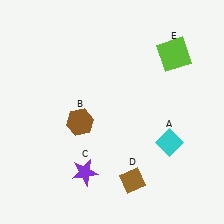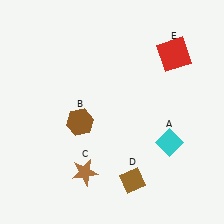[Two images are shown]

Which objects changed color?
C changed from purple to brown. E changed from lime to red.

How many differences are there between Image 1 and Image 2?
There are 2 differences between the two images.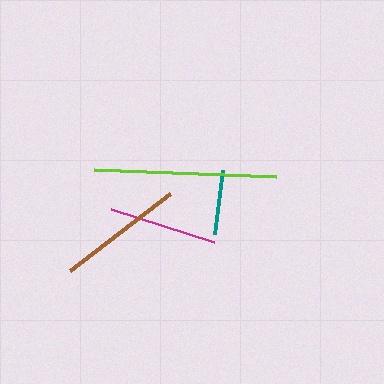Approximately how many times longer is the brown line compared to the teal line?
The brown line is approximately 2.0 times the length of the teal line.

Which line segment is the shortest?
The teal line is the shortest at approximately 64 pixels.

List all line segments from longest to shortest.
From longest to shortest: lime, brown, magenta, teal.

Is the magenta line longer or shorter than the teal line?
The magenta line is longer than the teal line.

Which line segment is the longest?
The lime line is the longest at approximately 182 pixels.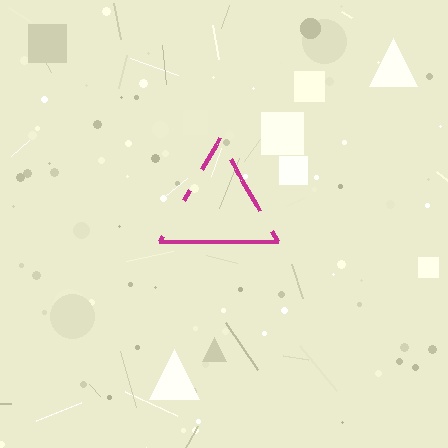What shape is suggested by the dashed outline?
The dashed outline suggests a triangle.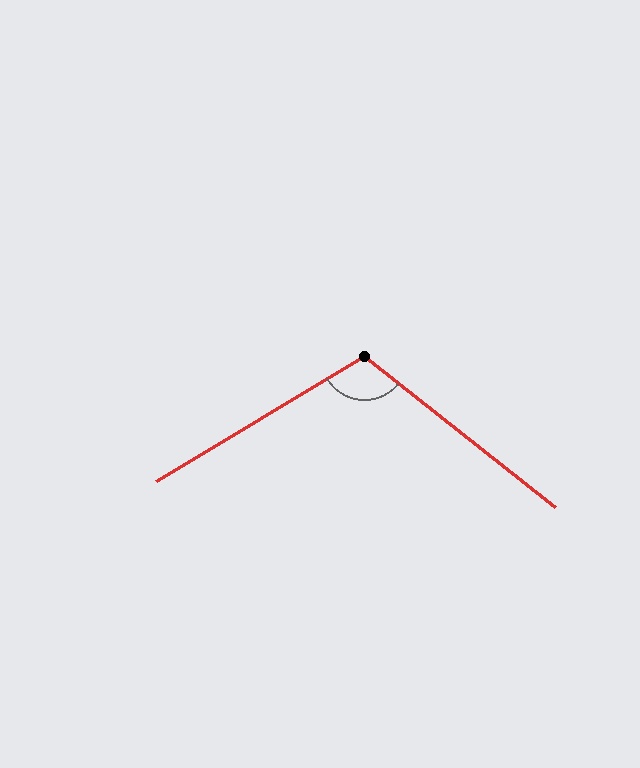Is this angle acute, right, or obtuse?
It is obtuse.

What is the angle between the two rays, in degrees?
Approximately 111 degrees.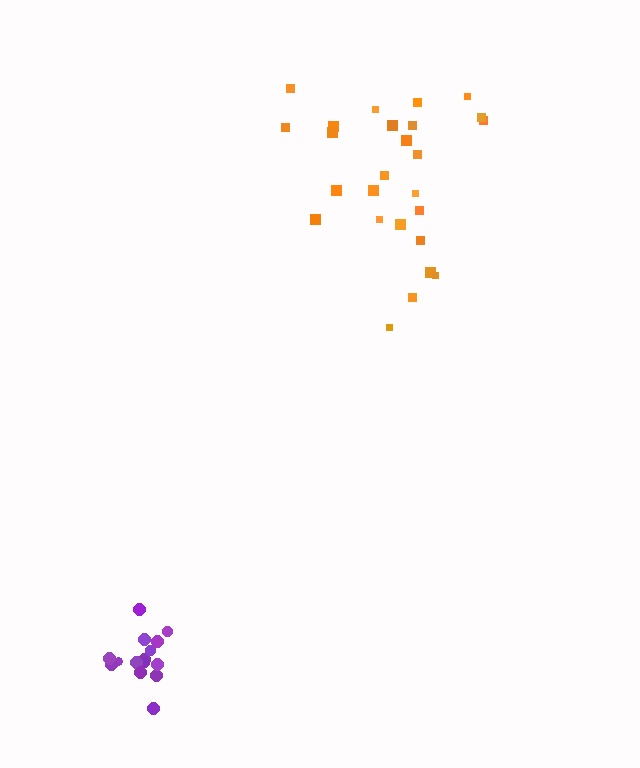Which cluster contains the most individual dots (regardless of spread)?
Orange (26).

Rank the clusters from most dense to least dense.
purple, orange.